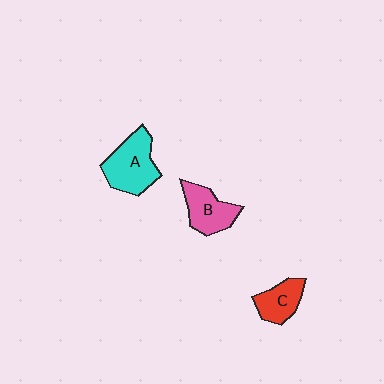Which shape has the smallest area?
Shape C (red).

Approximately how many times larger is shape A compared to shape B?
Approximately 1.3 times.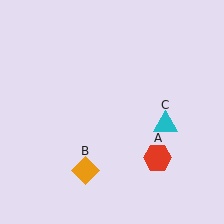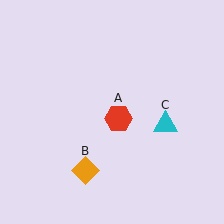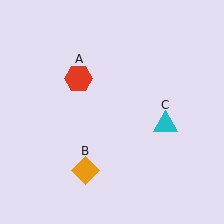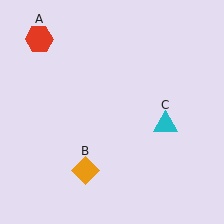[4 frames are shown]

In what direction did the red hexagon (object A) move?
The red hexagon (object A) moved up and to the left.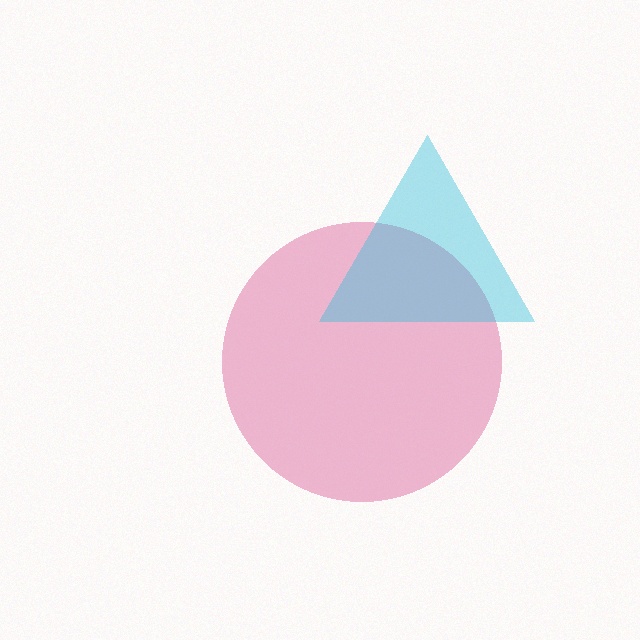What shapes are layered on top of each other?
The layered shapes are: a pink circle, a cyan triangle.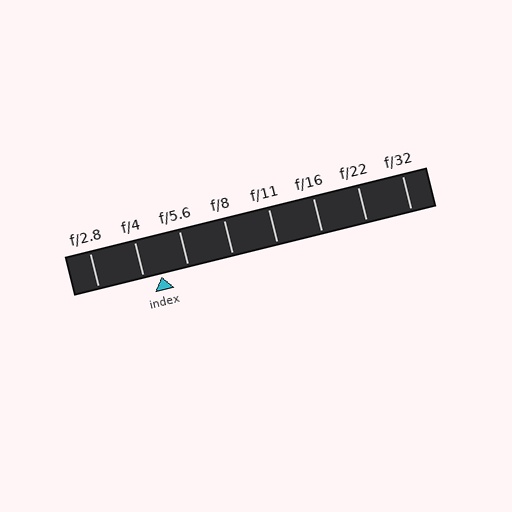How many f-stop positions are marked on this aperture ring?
There are 8 f-stop positions marked.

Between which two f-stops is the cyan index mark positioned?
The index mark is between f/4 and f/5.6.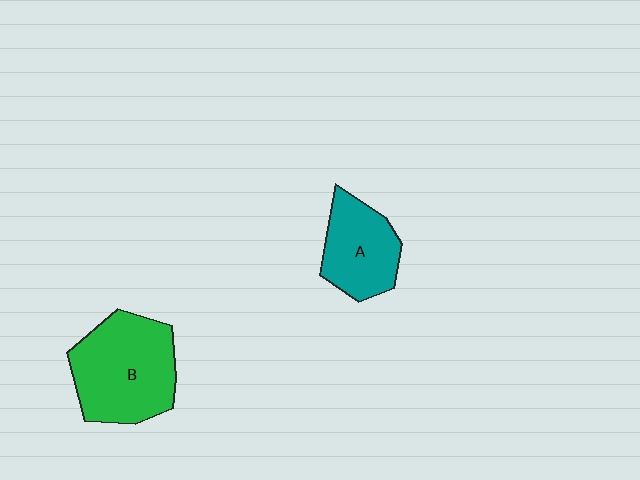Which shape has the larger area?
Shape B (green).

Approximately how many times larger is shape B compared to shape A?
Approximately 1.5 times.